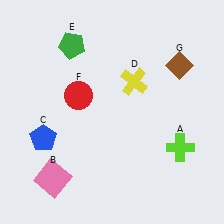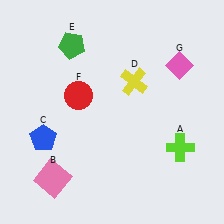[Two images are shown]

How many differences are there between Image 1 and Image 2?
There is 1 difference between the two images.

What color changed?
The diamond (G) changed from brown in Image 1 to pink in Image 2.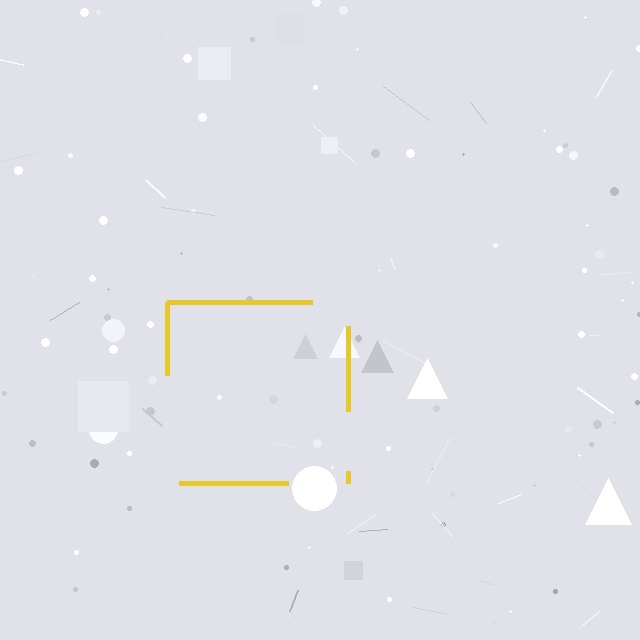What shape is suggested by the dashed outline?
The dashed outline suggests a square.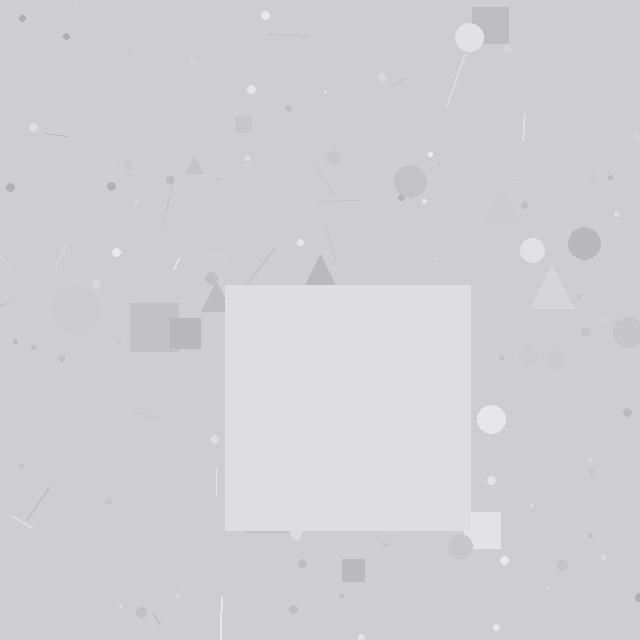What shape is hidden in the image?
A square is hidden in the image.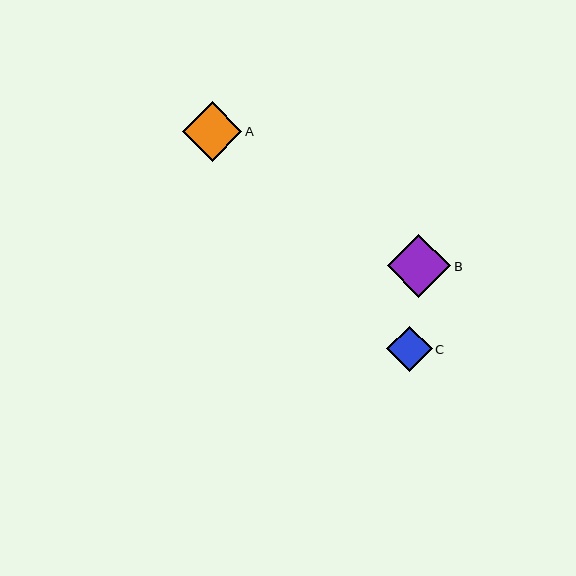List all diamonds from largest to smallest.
From largest to smallest: B, A, C.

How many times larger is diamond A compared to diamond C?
Diamond A is approximately 1.3 times the size of diamond C.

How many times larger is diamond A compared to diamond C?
Diamond A is approximately 1.3 times the size of diamond C.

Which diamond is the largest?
Diamond B is the largest with a size of approximately 63 pixels.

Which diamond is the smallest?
Diamond C is the smallest with a size of approximately 45 pixels.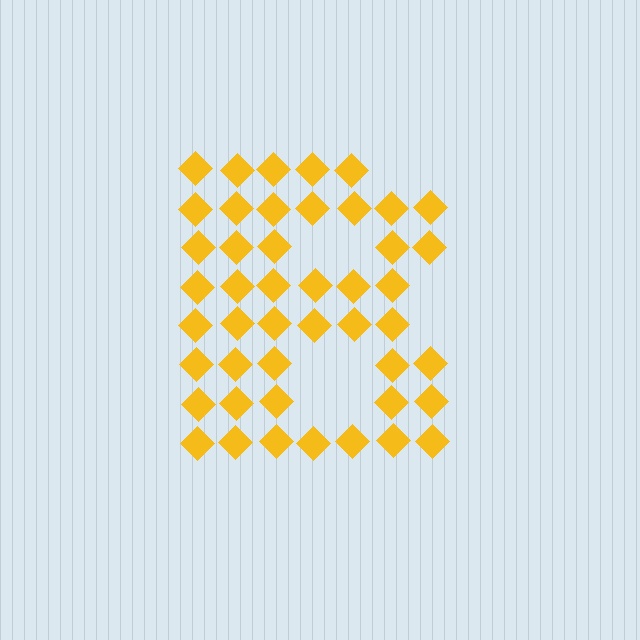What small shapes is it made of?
It is made of small diamonds.